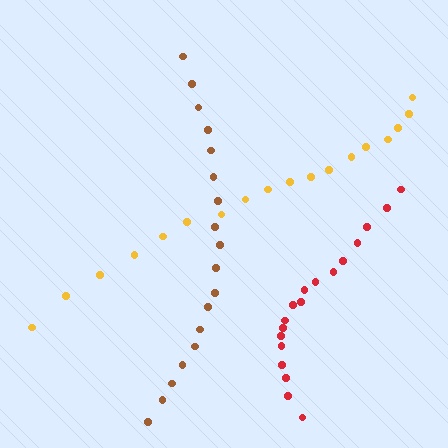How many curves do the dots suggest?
There are 3 distinct paths.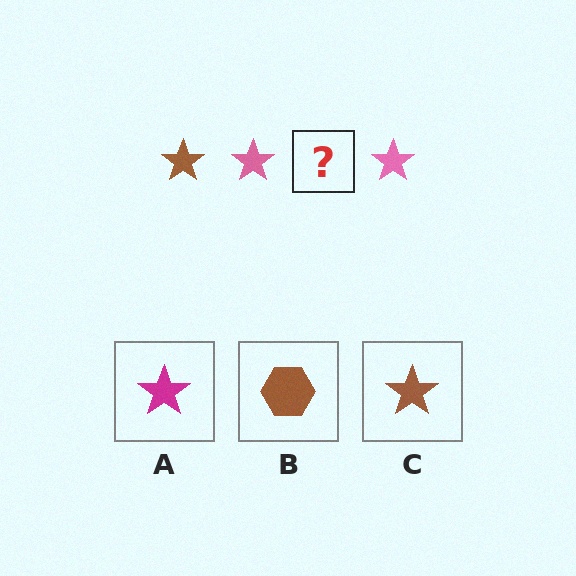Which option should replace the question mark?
Option C.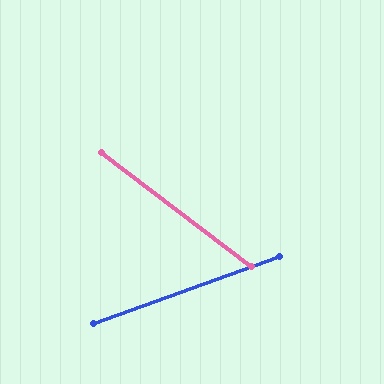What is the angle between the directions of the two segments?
Approximately 57 degrees.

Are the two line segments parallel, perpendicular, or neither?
Neither parallel nor perpendicular — they differ by about 57°.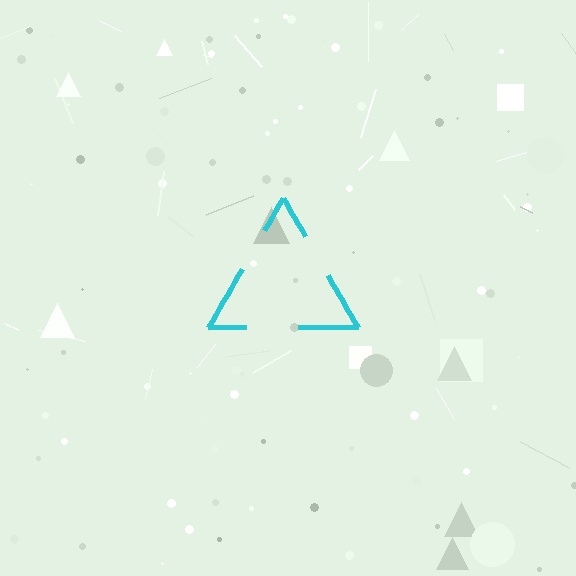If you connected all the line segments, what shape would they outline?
They would outline a triangle.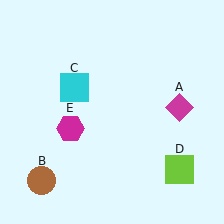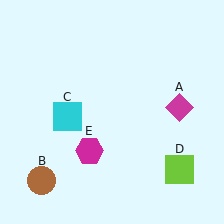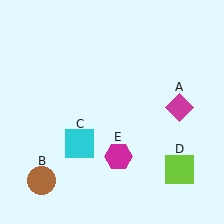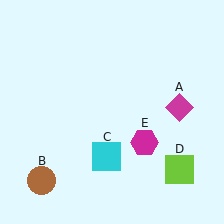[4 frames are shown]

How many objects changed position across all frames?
2 objects changed position: cyan square (object C), magenta hexagon (object E).